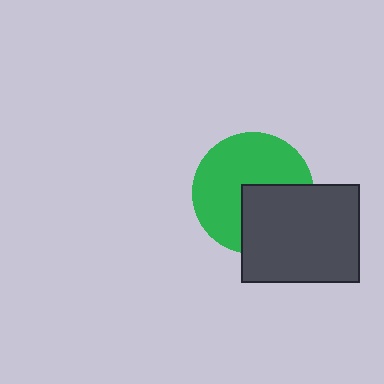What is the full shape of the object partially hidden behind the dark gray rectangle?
The partially hidden object is a green circle.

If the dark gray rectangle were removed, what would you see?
You would see the complete green circle.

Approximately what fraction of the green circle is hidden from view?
Roughly 37% of the green circle is hidden behind the dark gray rectangle.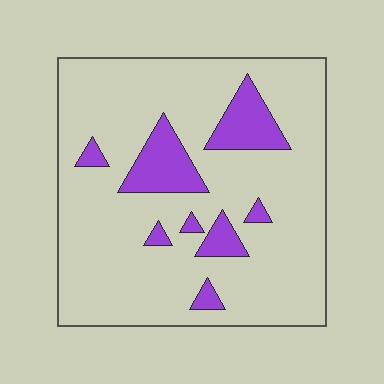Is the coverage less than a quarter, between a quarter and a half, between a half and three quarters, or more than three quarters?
Less than a quarter.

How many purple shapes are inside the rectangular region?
8.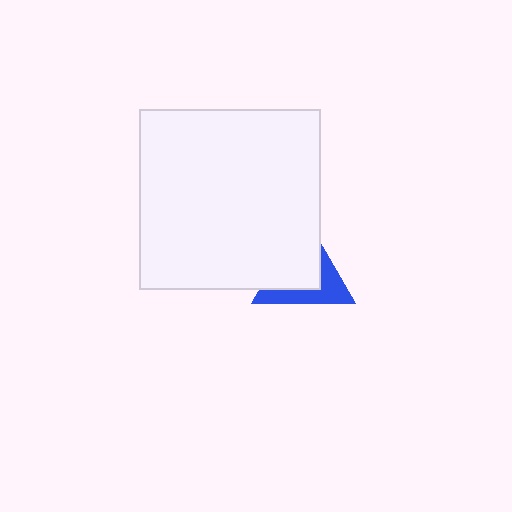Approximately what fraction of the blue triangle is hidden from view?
Roughly 59% of the blue triangle is hidden behind the white square.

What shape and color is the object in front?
The object in front is a white square.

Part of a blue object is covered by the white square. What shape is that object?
It is a triangle.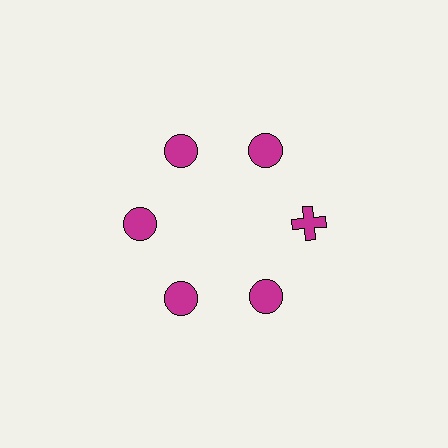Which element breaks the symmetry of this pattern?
The magenta cross at roughly the 3 o'clock position breaks the symmetry. All other shapes are magenta circles.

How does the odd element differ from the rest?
It has a different shape: cross instead of circle.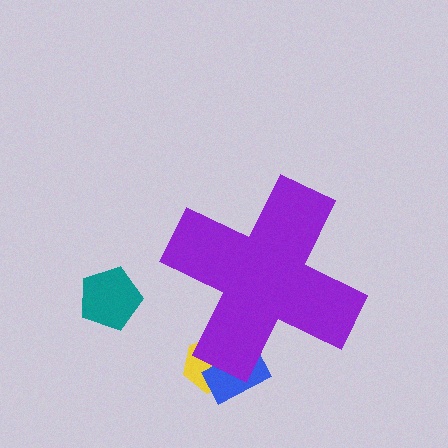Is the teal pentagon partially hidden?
No, the teal pentagon is fully visible.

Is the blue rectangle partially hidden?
Yes, the blue rectangle is partially hidden behind the purple cross.